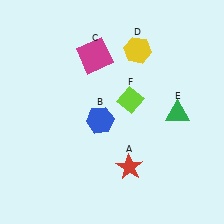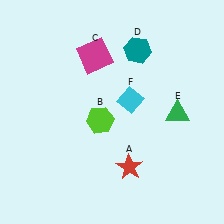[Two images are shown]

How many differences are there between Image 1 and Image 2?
There are 3 differences between the two images.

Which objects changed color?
B changed from blue to lime. D changed from yellow to teal. F changed from lime to cyan.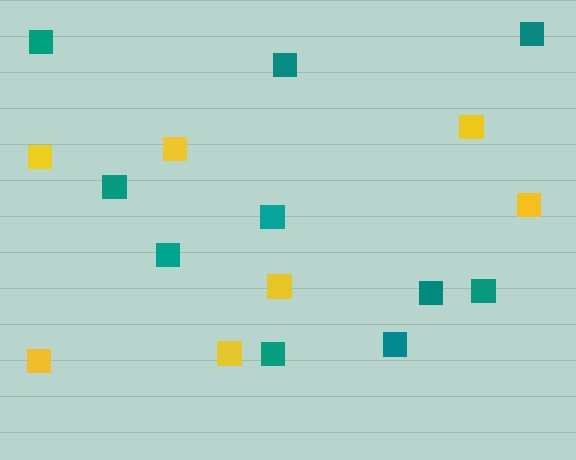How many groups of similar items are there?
There are 2 groups: one group of yellow squares (7) and one group of teal squares (10).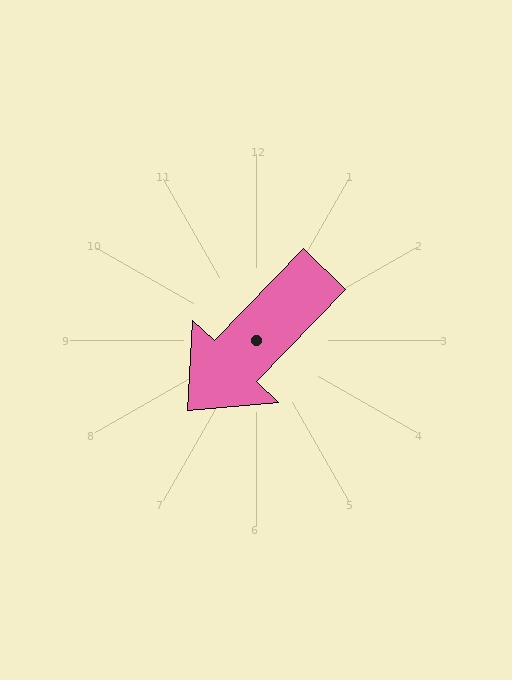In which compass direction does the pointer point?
Southwest.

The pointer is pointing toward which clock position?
Roughly 7 o'clock.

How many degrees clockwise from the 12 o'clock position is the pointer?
Approximately 224 degrees.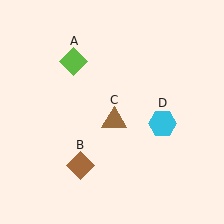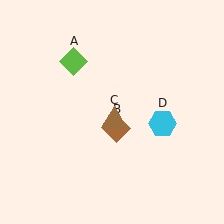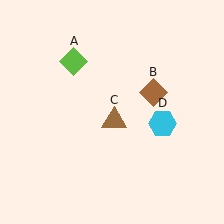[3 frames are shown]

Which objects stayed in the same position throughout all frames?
Lime diamond (object A) and brown triangle (object C) and cyan hexagon (object D) remained stationary.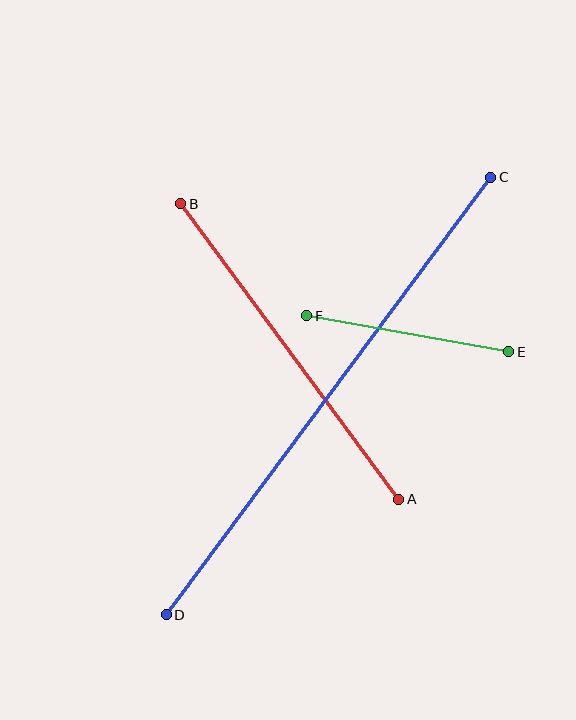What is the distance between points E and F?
The distance is approximately 205 pixels.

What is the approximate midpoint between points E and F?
The midpoint is at approximately (408, 334) pixels.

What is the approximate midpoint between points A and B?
The midpoint is at approximately (290, 352) pixels.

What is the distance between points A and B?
The distance is approximately 367 pixels.